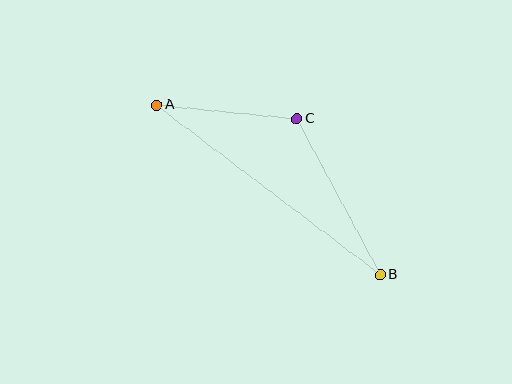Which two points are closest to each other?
Points A and C are closest to each other.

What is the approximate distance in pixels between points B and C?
The distance between B and C is approximately 177 pixels.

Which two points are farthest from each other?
Points A and B are farthest from each other.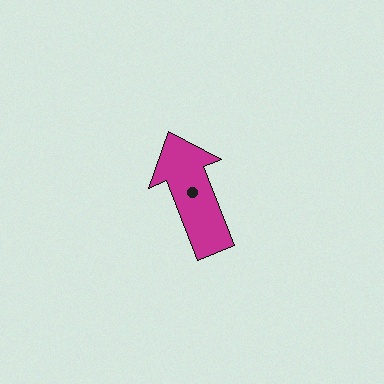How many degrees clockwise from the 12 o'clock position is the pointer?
Approximately 339 degrees.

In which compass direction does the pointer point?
North.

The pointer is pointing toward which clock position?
Roughly 11 o'clock.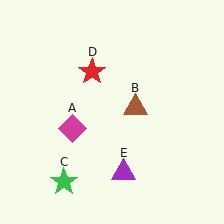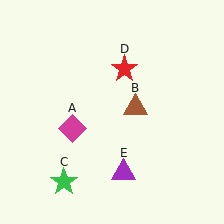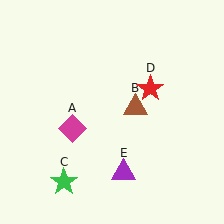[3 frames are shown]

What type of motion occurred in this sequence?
The red star (object D) rotated clockwise around the center of the scene.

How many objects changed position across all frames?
1 object changed position: red star (object D).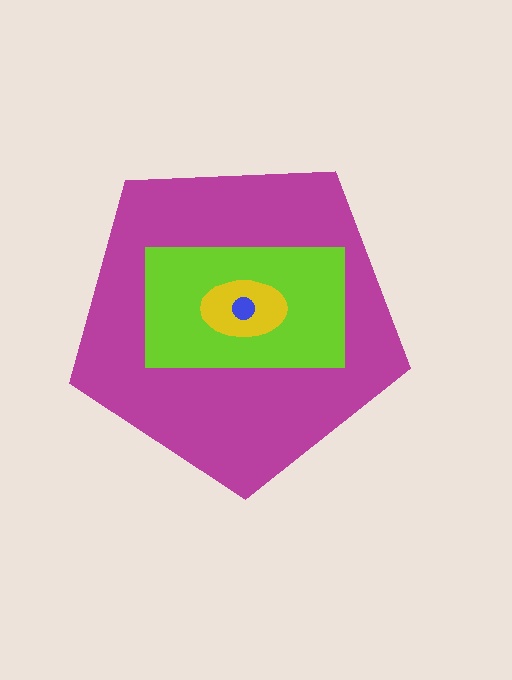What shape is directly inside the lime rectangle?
The yellow ellipse.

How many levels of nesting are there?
4.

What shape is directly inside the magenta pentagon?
The lime rectangle.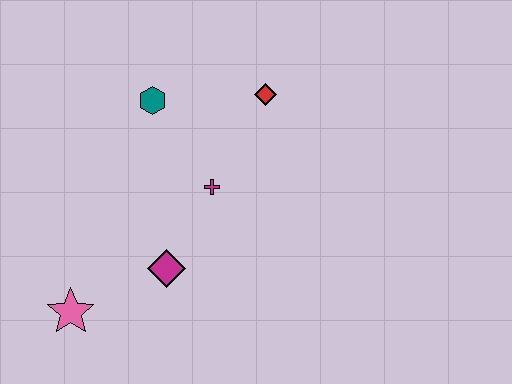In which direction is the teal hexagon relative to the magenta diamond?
The teal hexagon is above the magenta diamond.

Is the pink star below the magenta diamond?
Yes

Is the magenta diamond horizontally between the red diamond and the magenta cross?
No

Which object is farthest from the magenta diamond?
The red diamond is farthest from the magenta diamond.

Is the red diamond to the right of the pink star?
Yes